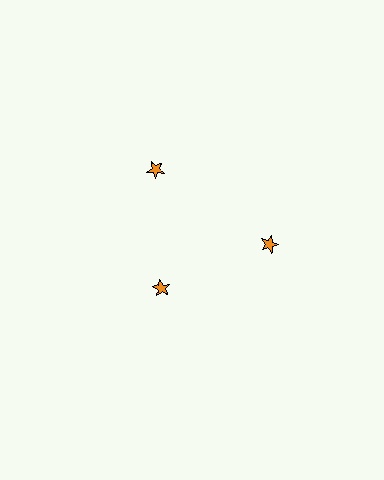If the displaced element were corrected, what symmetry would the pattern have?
It would have 3-fold rotational symmetry — the pattern would map onto itself every 120 degrees.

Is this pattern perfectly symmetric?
No. The 3 orange stars are arranged in a ring, but one element near the 7 o'clock position is pulled inward toward the center, breaking the 3-fold rotational symmetry.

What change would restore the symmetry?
The symmetry would be restored by moving it outward, back onto the ring so that all 3 stars sit at equal angles and equal distance from the center.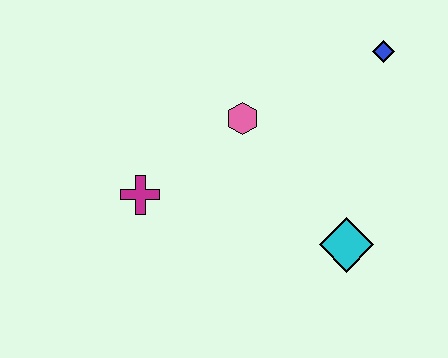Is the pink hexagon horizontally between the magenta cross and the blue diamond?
Yes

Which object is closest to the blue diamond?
The pink hexagon is closest to the blue diamond.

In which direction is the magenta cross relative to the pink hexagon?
The magenta cross is to the left of the pink hexagon.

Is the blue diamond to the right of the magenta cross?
Yes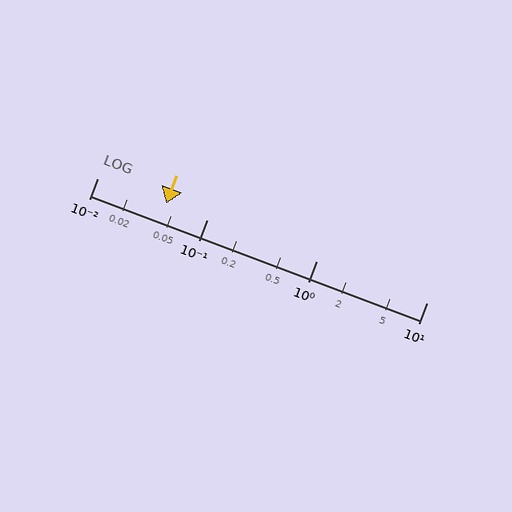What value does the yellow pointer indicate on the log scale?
The pointer indicates approximately 0.042.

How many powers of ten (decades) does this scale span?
The scale spans 3 decades, from 0.01 to 10.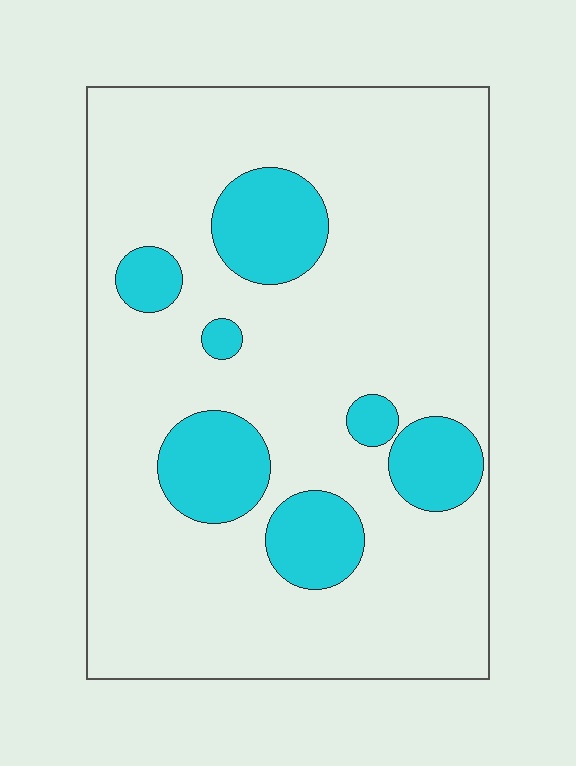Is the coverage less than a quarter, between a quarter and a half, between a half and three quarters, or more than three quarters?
Less than a quarter.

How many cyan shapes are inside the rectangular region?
7.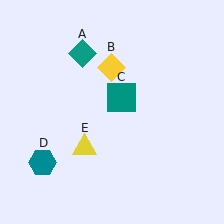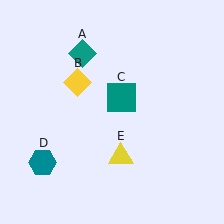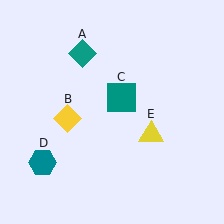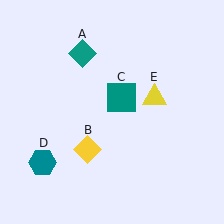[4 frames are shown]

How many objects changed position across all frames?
2 objects changed position: yellow diamond (object B), yellow triangle (object E).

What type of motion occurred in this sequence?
The yellow diamond (object B), yellow triangle (object E) rotated counterclockwise around the center of the scene.